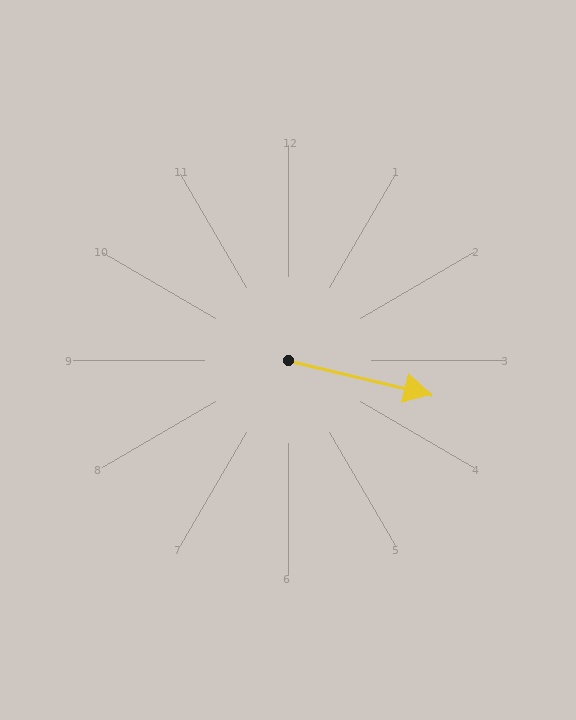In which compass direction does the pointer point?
East.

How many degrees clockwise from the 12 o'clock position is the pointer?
Approximately 103 degrees.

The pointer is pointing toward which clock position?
Roughly 3 o'clock.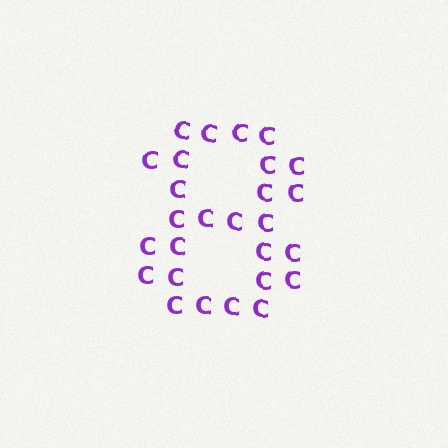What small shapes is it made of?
It is made of small letter C's.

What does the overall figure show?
The overall figure shows the digit 8.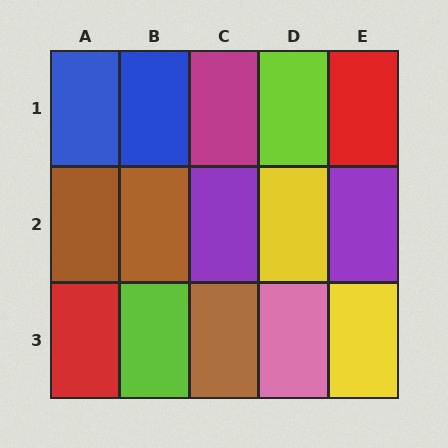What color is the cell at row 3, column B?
Lime.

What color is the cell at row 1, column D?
Lime.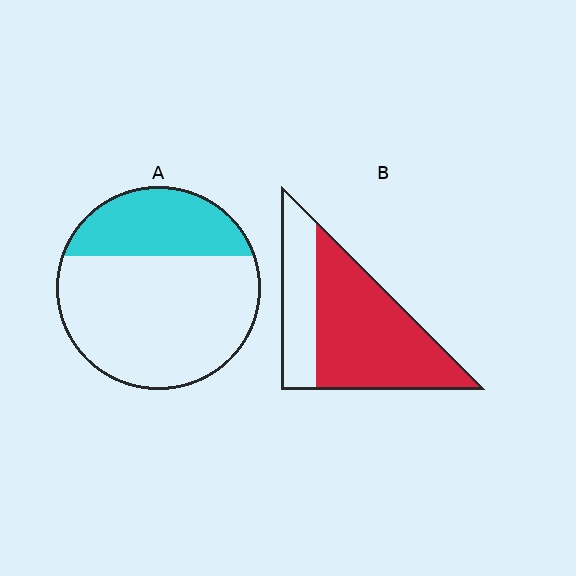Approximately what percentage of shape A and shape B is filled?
A is approximately 30% and B is approximately 70%.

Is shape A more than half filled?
No.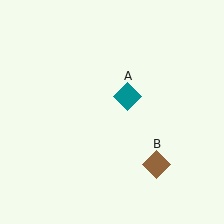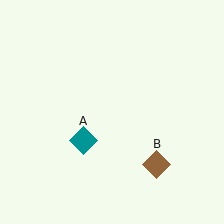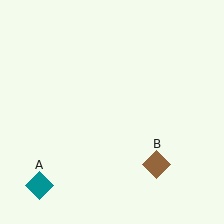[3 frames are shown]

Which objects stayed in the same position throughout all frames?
Brown diamond (object B) remained stationary.